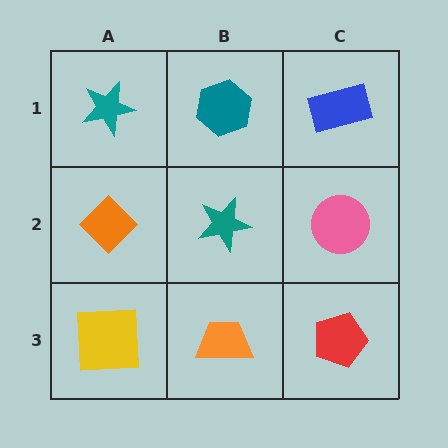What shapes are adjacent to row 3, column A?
An orange diamond (row 2, column A), an orange trapezoid (row 3, column B).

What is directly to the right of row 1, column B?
A blue rectangle.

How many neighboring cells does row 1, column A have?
2.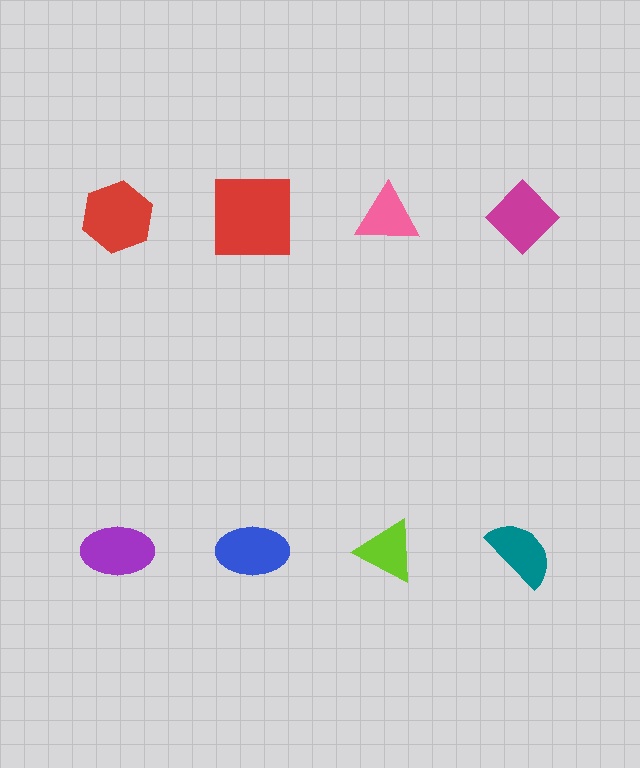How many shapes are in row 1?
4 shapes.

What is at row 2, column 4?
A teal semicircle.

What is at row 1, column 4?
A magenta diamond.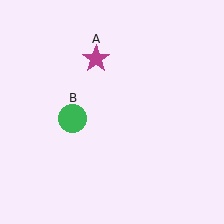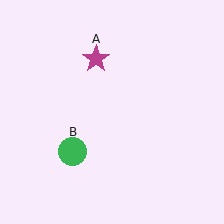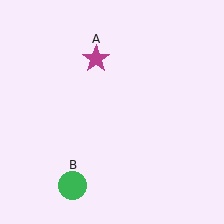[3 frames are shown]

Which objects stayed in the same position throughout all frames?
Magenta star (object A) remained stationary.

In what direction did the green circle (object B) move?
The green circle (object B) moved down.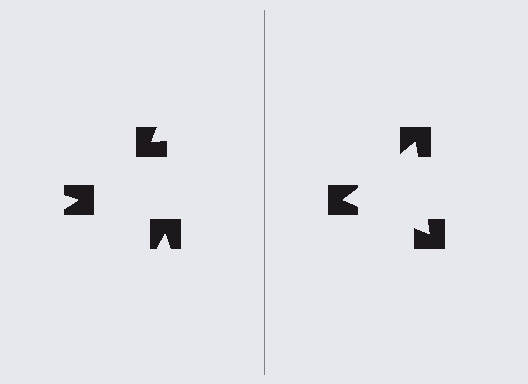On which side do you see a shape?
An illusory triangle appears on the right side. On the left side the wedge cuts are rotated, so no coherent shape forms.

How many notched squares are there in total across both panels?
6 — 3 on each side.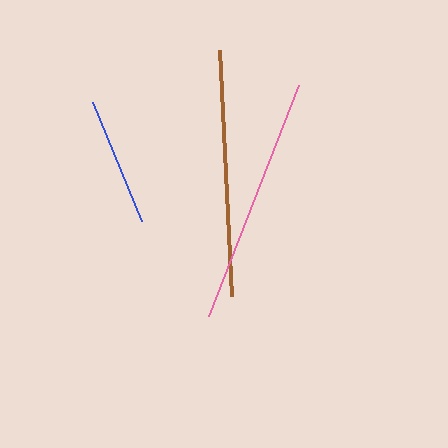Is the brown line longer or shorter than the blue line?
The brown line is longer than the blue line.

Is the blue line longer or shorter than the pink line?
The pink line is longer than the blue line.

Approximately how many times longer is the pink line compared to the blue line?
The pink line is approximately 1.9 times the length of the blue line.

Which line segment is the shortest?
The blue line is the shortest at approximately 129 pixels.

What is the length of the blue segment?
The blue segment is approximately 129 pixels long.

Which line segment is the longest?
The pink line is the longest at approximately 248 pixels.